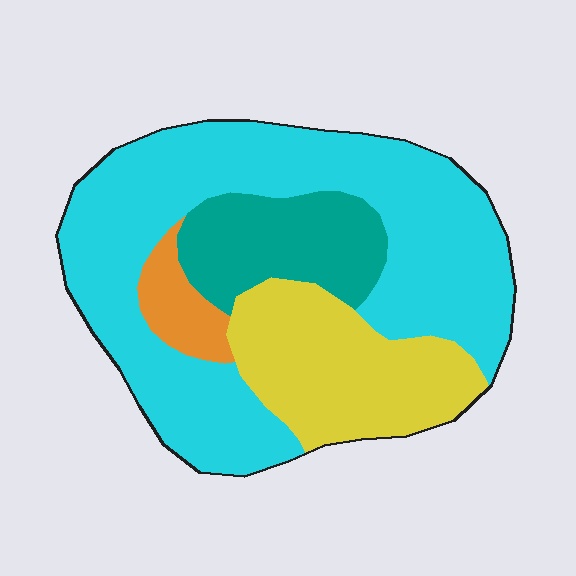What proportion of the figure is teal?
Teal covers 15% of the figure.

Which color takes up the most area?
Cyan, at roughly 55%.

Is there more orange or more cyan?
Cyan.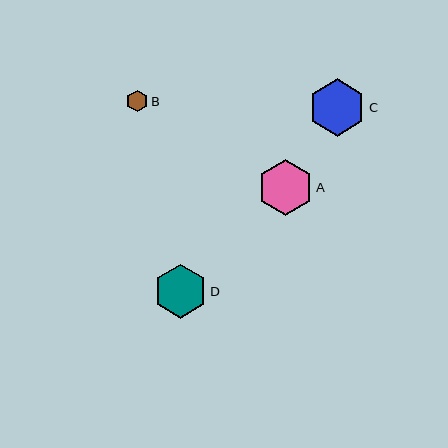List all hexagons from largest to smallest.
From largest to smallest: C, A, D, B.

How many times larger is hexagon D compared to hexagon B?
Hexagon D is approximately 2.5 times the size of hexagon B.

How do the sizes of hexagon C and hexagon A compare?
Hexagon C and hexagon A are approximately the same size.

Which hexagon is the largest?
Hexagon C is the largest with a size of approximately 57 pixels.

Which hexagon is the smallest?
Hexagon B is the smallest with a size of approximately 22 pixels.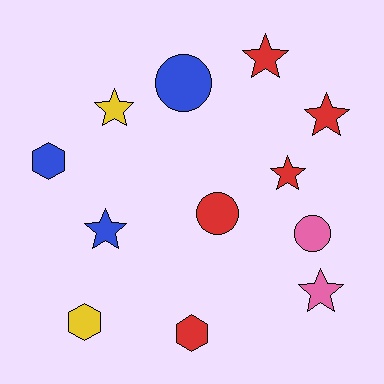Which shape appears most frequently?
Star, with 6 objects.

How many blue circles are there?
There is 1 blue circle.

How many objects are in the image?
There are 12 objects.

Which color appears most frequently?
Red, with 5 objects.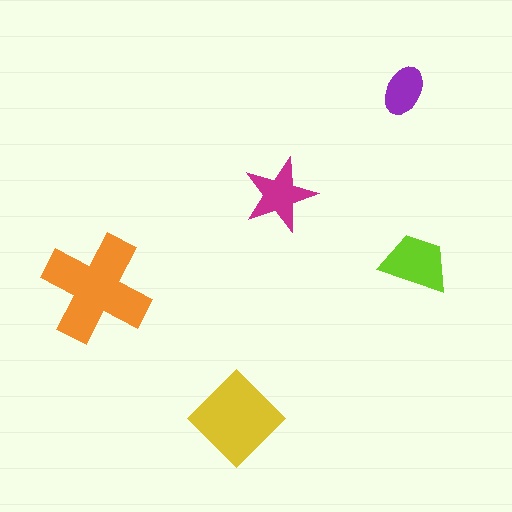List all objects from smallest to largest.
The purple ellipse, the magenta star, the lime trapezoid, the yellow diamond, the orange cross.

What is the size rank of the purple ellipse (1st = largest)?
5th.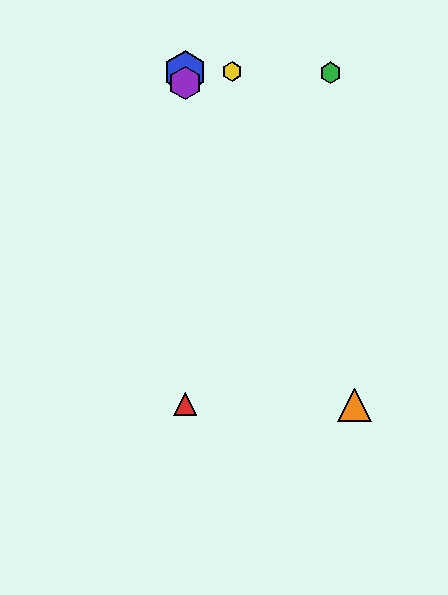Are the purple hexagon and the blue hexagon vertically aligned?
Yes, both are at x≈185.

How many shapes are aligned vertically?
3 shapes (the red triangle, the blue hexagon, the purple hexagon) are aligned vertically.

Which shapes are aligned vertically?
The red triangle, the blue hexagon, the purple hexagon are aligned vertically.